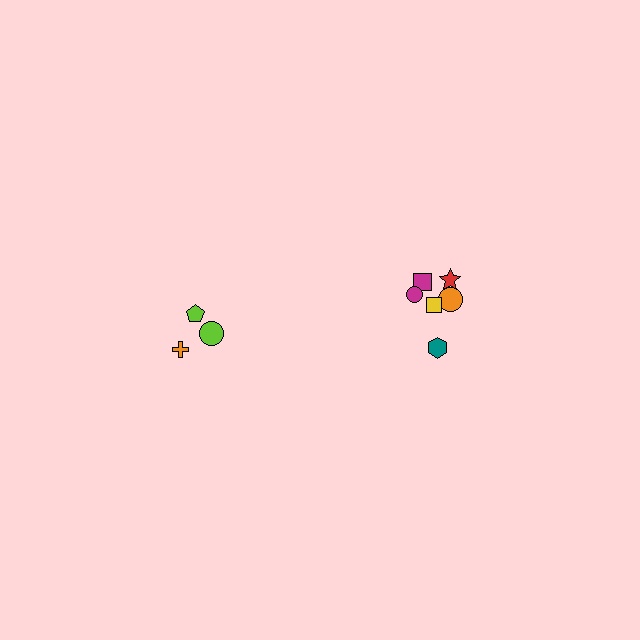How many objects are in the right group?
There are 6 objects.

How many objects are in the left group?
There are 3 objects.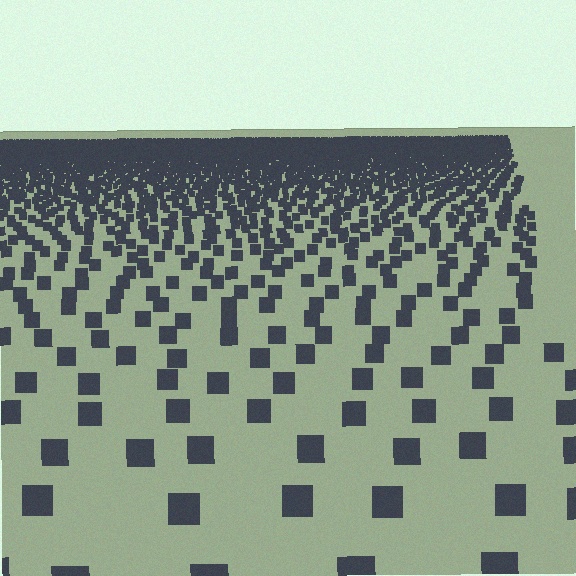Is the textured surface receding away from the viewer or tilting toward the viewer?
The surface is receding away from the viewer. Texture elements get smaller and denser toward the top.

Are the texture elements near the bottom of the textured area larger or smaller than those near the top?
Larger. Near the bottom, elements are closer to the viewer and appear at a bigger on-screen size.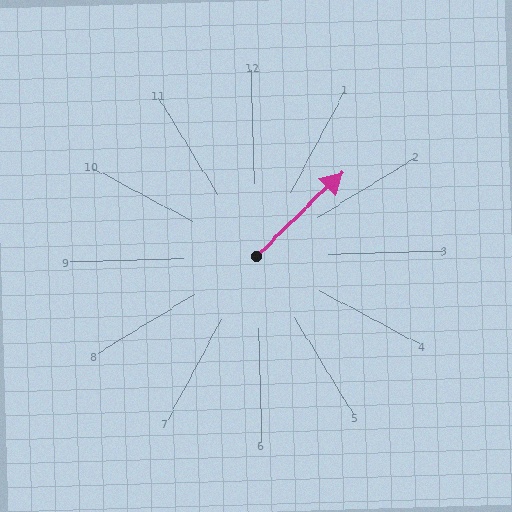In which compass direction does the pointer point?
Northeast.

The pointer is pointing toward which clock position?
Roughly 2 o'clock.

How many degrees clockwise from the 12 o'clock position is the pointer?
Approximately 47 degrees.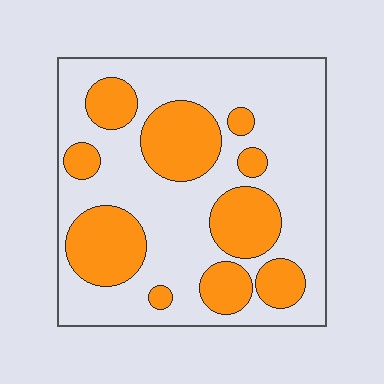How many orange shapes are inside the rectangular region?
10.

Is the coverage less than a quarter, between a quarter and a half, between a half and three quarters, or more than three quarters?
Between a quarter and a half.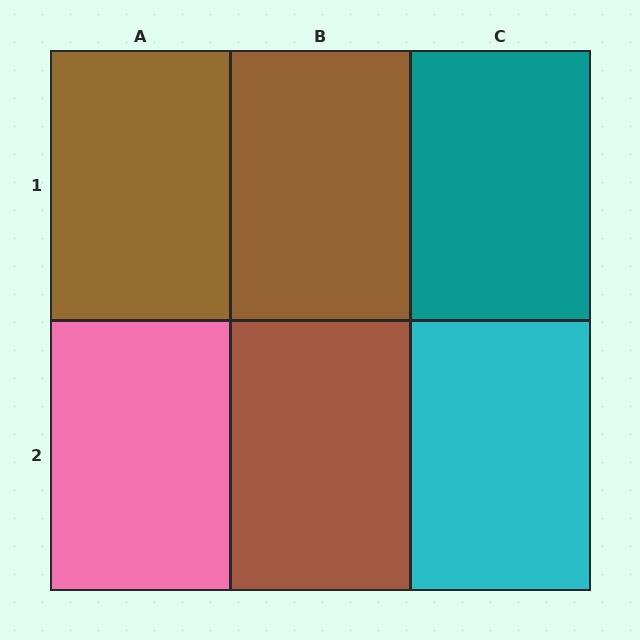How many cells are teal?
1 cell is teal.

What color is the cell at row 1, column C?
Teal.